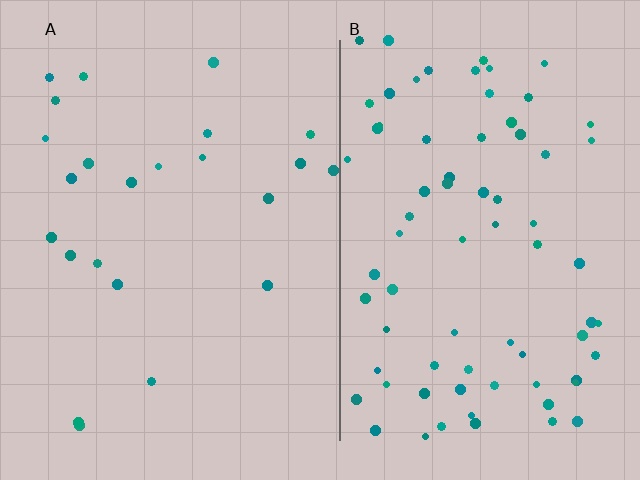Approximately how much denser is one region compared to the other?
Approximately 3.2× — region B over region A.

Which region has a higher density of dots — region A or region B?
B (the right).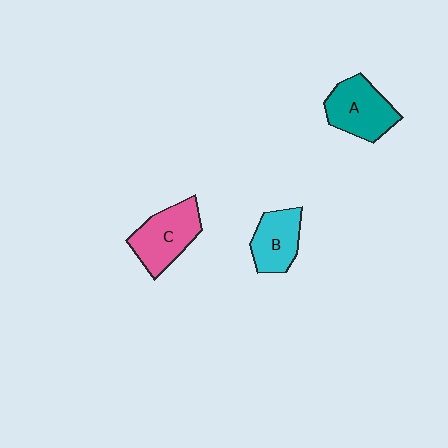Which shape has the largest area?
Shape C (pink).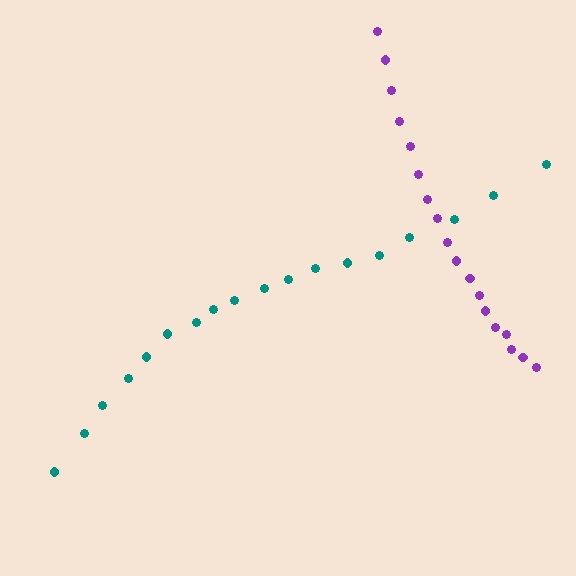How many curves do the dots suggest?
There are 2 distinct paths.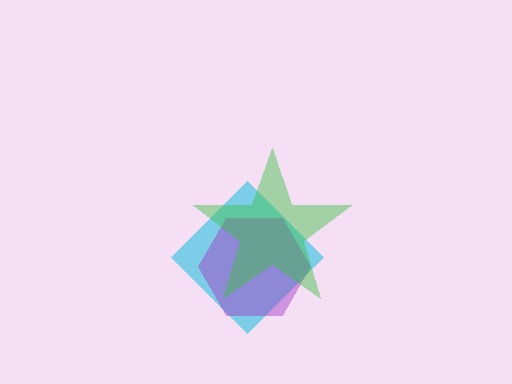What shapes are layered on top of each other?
The layered shapes are: a cyan diamond, a purple hexagon, a green star.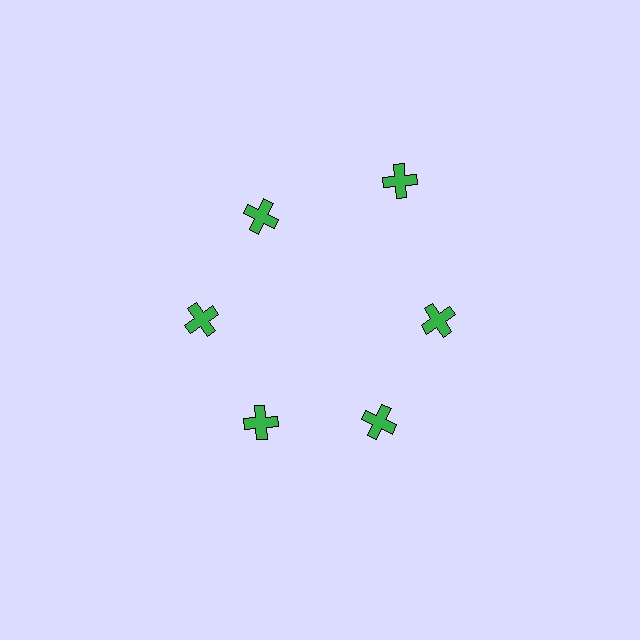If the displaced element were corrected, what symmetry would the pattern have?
It would have 6-fold rotational symmetry — the pattern would map onto itself every 60 degrees.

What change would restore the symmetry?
The symmetry would be restored by moving it inward, back onto the ring so that all 6 crosses sit at equal angles and equal distance from the center.